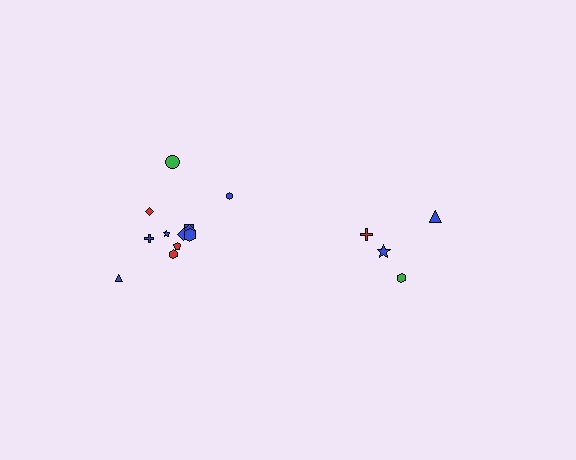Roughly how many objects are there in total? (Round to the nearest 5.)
Roughly 15 objects in total.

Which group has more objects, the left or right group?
The left group.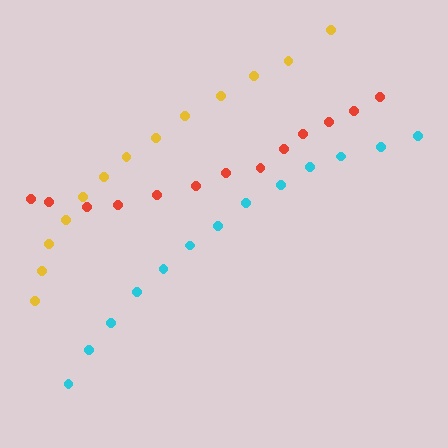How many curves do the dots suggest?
There are 3 distinct paths.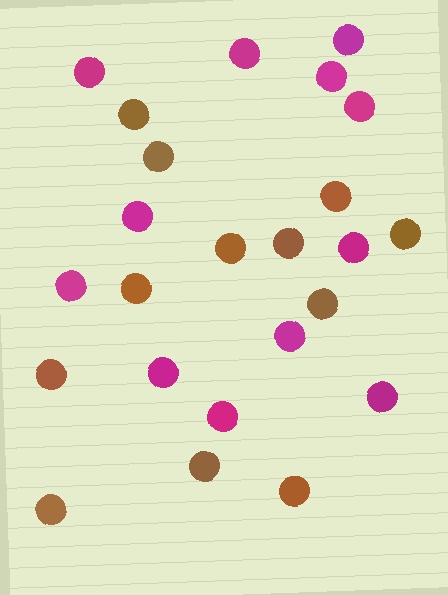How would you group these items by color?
There are 2 groups: one group of magenta circles (12) and one group of brown circles (12).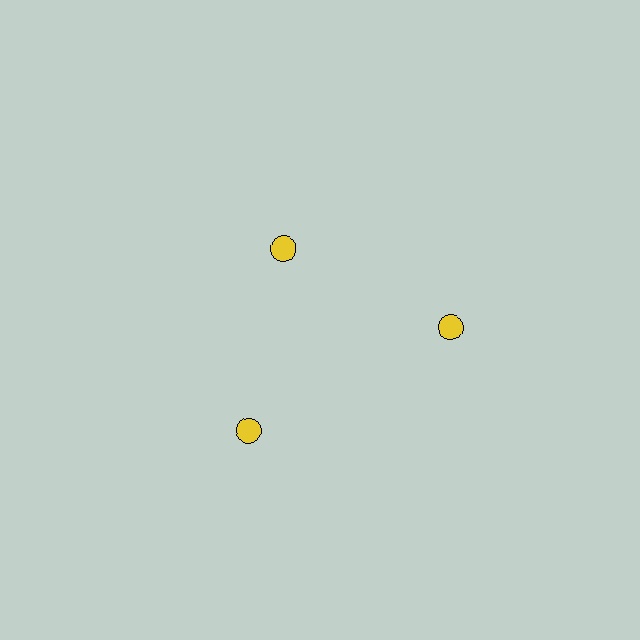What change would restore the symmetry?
The symmetry would be restored by moving it outward, back onto the ring so that all 3 circles sit at equal angles and equal distance from the center.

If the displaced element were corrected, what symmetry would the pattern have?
It would have 3-fold rotational symmetry — the pattern would map onto itself every 120 degrees.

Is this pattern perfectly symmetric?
No. The 3 yellow circles are arranged in a ring, but one element near the 11 o'clock position is pulled inward toward the center, breaking the 3-fold rotational symmetry.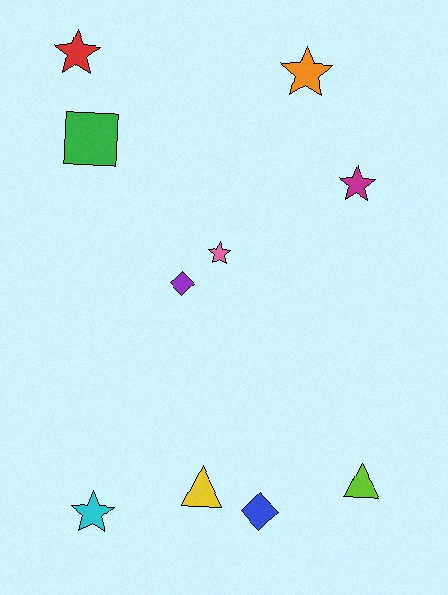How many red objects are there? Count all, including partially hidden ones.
There is 1 red object.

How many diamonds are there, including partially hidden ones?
There are 2 diamonds.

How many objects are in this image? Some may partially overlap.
There are 10 objects.